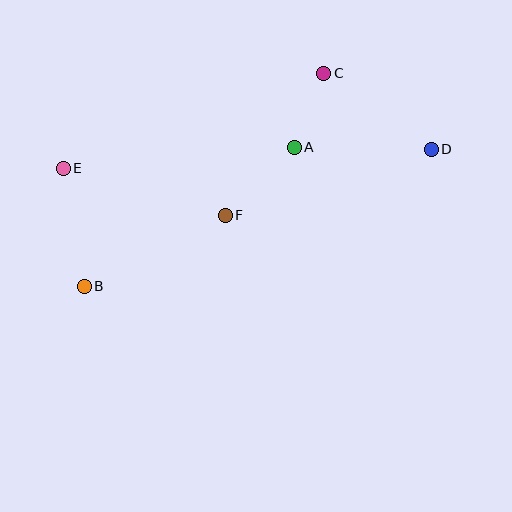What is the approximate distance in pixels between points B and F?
The distance between B and F is approximately 158 pixels.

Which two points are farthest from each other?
Points B and D are farthest from each other.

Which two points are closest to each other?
Points A and C are closest to each other.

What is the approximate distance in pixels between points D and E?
The distance between D and E is approximately 368 pixels.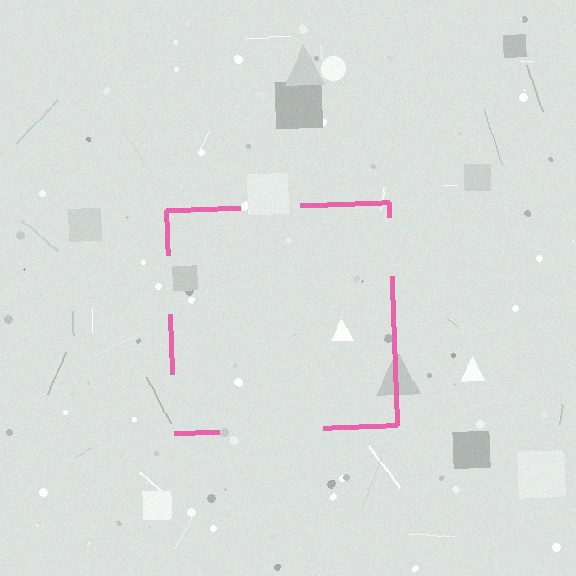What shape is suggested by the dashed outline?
The dashed outline suggests a square.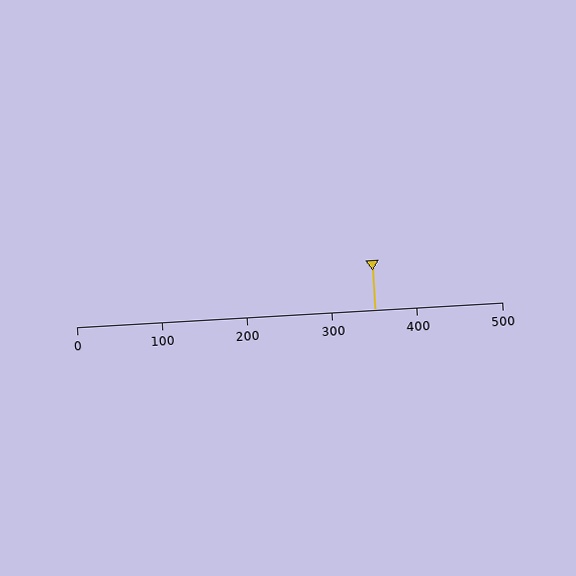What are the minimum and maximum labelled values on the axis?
The axis runs from 0 to 500.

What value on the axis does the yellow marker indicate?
The marker indicates approximately 350.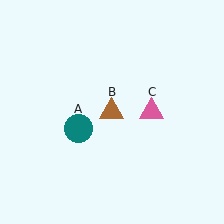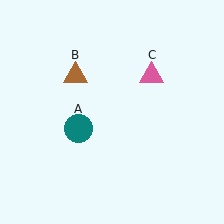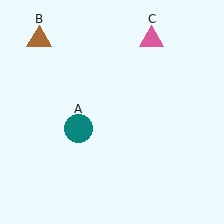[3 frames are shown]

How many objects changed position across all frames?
2 objects changed position: brown triangle (object B), pink triangle (object C).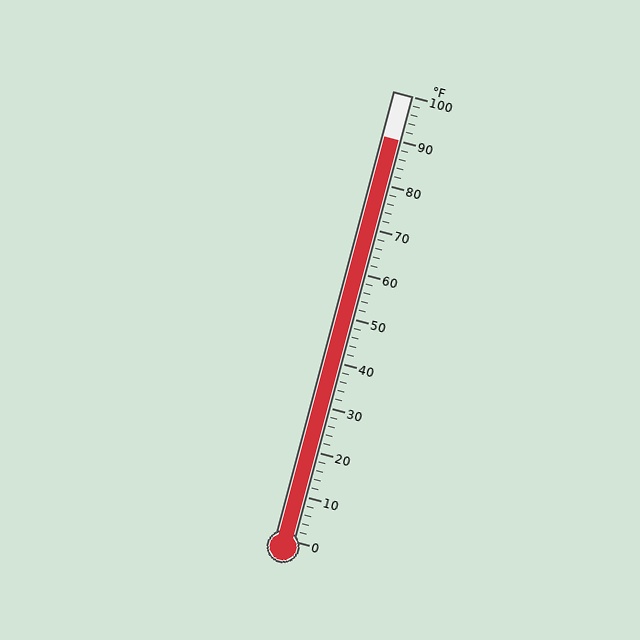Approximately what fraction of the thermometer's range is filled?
The thermometer is filled to approximately 90% of its range.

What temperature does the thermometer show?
The thermometer shows approximately 90°F.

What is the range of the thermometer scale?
The thermometer scale ranges from 0°F to 100°F.